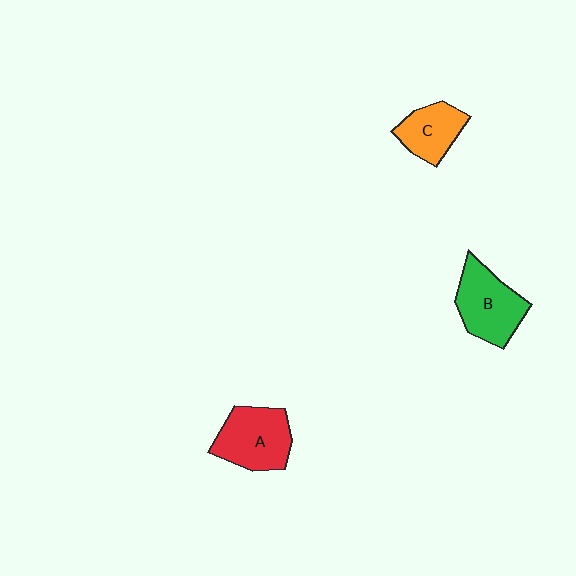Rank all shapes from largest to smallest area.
From largest to smallest: B (green), A (red), C (orange).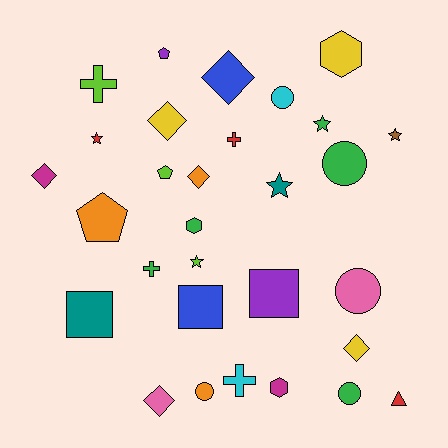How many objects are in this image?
There are 30 objects.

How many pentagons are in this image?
There are 3 pentagons.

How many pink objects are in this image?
There are 2 pink objects.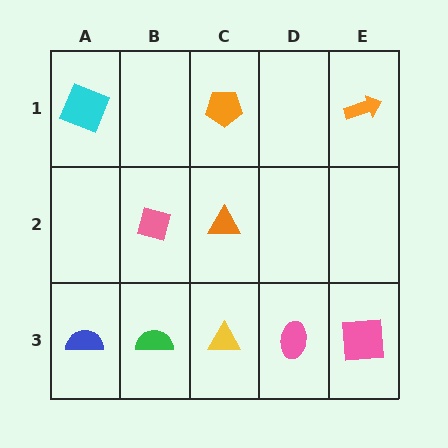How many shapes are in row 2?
2 shapes.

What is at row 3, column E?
A pink square.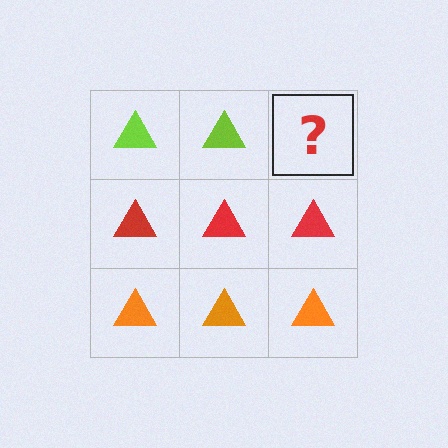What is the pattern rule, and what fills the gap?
The rule is that each row has a consistent color. The gap should be filled with a lime triangle.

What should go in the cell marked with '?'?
The missing cell should contain a lime triangle.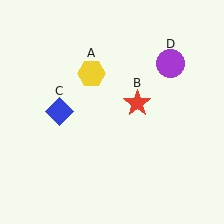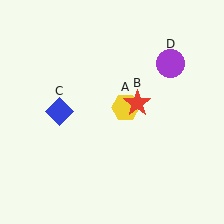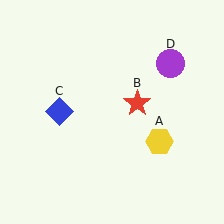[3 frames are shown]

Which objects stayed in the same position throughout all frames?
Red star (object B) and blue diamond (object C) and purple circle (object D) remained stationary.